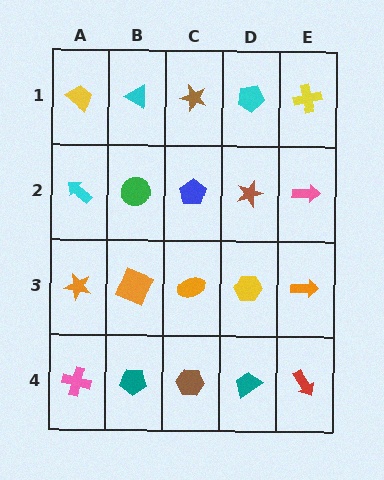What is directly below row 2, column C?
An orange ellipse.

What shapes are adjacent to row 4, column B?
An orange square (row 3, column B), a pink cross (row 4, column A), a brown hexagon (row 4, column C).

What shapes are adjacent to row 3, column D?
A brown star (row 2, column D), a teal trapezoid (row 4, column D), an orange ellipse (row 3, column C), an orange arrow (row 3, column E).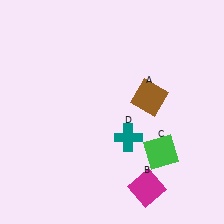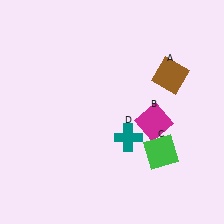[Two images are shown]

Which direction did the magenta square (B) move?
The magenta square (B) moved up.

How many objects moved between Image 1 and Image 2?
2 objects moved between the two images.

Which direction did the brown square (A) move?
The brown square (A) moved up.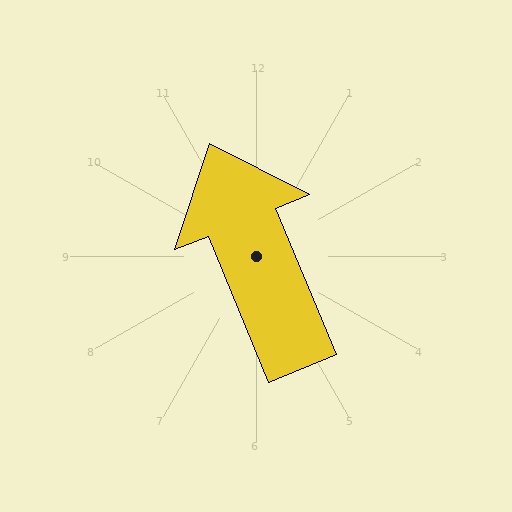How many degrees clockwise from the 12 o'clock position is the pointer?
Approximately 338 degrees.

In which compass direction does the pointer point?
North.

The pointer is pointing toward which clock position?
Roughly 11 o'clock.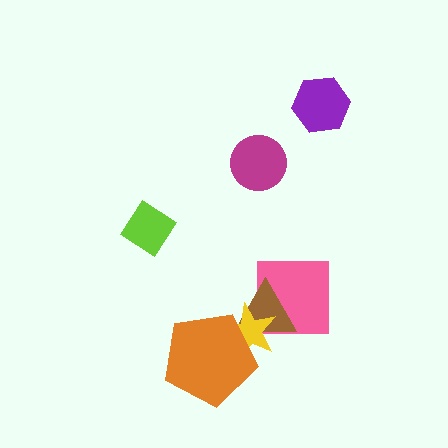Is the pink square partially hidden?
Yes, it is partially covered by another shape.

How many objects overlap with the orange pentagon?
2 objects overlap with the orange pentagon.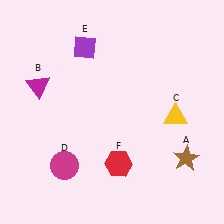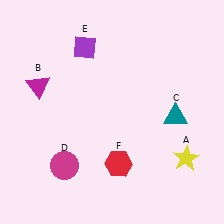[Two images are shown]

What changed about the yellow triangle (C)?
In Image 1, C is yellow. In Image 2, it changed to teal.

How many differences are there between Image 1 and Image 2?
There are 2 differences between the two images.